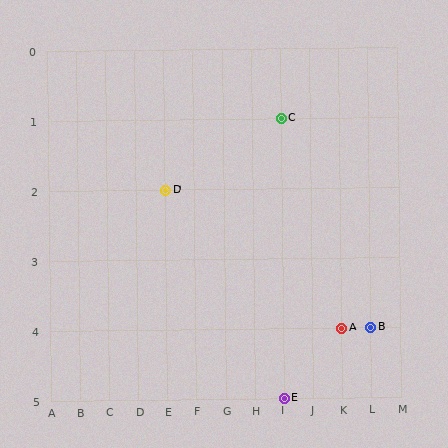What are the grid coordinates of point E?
Point E is at grid coordinates (I, 5).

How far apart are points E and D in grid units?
Points E and D are 4 columns and 3 rows apart (about 5.0 grid units diagonally).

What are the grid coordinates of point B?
Point B is at grid coordinates (L, 4).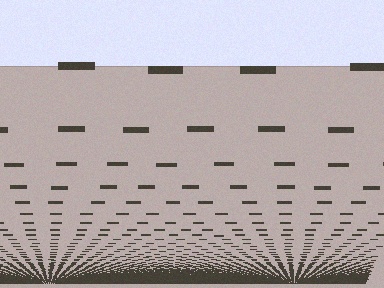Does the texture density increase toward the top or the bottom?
Density increases toward the bottom.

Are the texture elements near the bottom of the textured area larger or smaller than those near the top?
Smaller. The gradient is inverted — elements near the bottom are smaller and denser.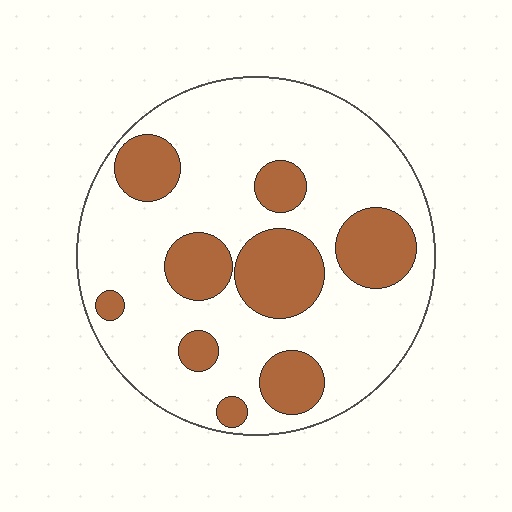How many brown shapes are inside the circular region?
9.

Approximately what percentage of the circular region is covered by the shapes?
Approximately 25%.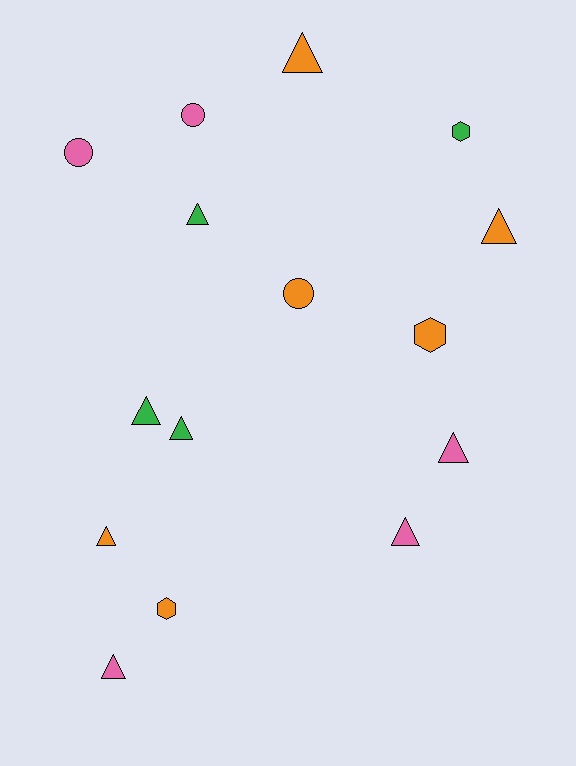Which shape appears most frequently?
Triangle, with 9 objects.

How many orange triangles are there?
There are 3 orange triangles.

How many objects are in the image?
There are 15 objects.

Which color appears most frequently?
Orange, with 6 objects.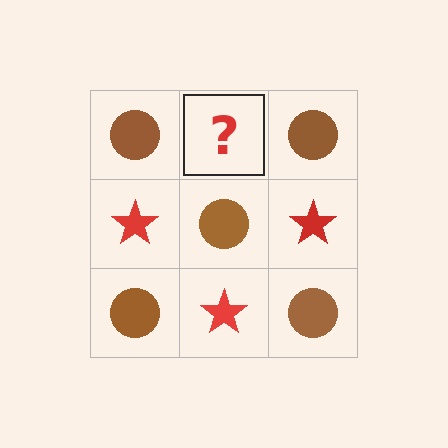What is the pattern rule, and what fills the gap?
The rule is that it alternates brown circle and red star in a checkerboard pattern. The gap should be filled with a red star.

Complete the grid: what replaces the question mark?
The question mark should be replaced with a red star.